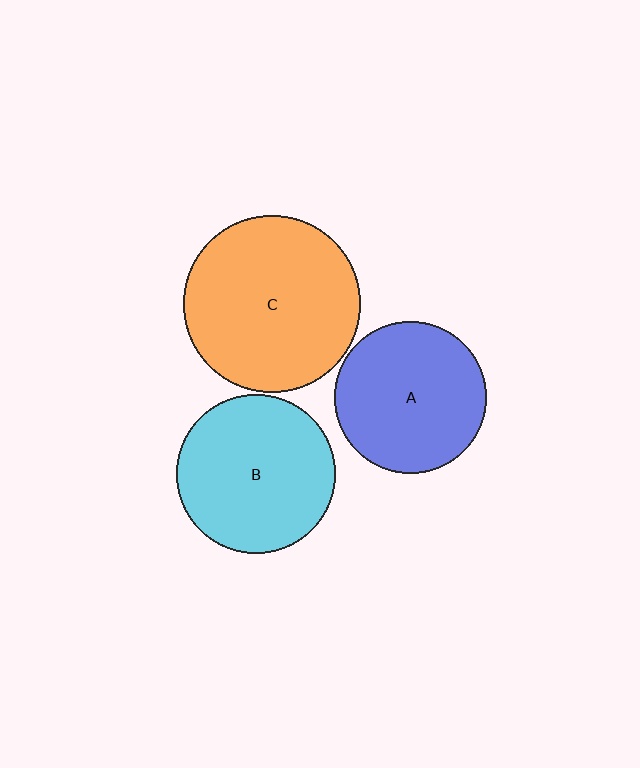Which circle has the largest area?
Circle C (orange).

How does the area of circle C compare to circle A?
Approximately 1.4 times.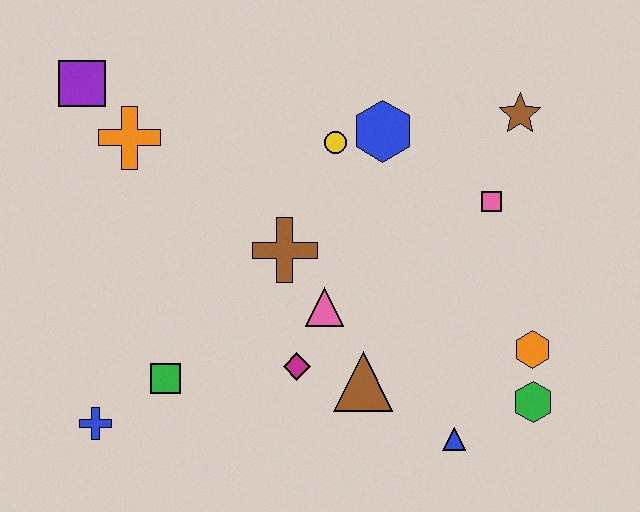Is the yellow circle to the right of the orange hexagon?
No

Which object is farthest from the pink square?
The blue cross is farthest from the pink square.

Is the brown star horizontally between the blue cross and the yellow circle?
No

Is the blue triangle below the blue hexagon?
Yes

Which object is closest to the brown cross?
The pink triangle is closest to the brown cross.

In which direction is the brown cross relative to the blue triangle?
The brown cross is above the blue triangle.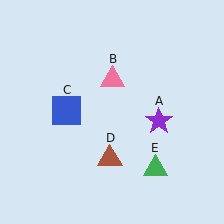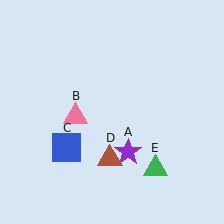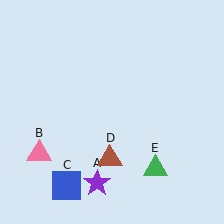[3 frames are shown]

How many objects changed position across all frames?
3 objects changed position: purple star (object A), pink triangle (object B), blue square (object C).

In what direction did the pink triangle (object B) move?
The pink triangle (object B) moved down and to the left.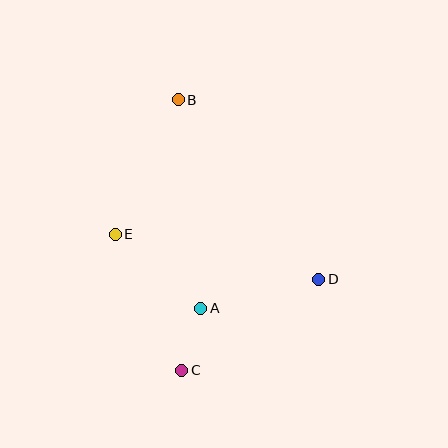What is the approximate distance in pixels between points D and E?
The distance between D and E is approximately 208 pixels.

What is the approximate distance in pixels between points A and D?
The distance between A and D is approximately 121 pixels.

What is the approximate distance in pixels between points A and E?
The distance between A and E is approximately 113 pixels.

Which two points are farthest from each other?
Points B and C are farthest from each other.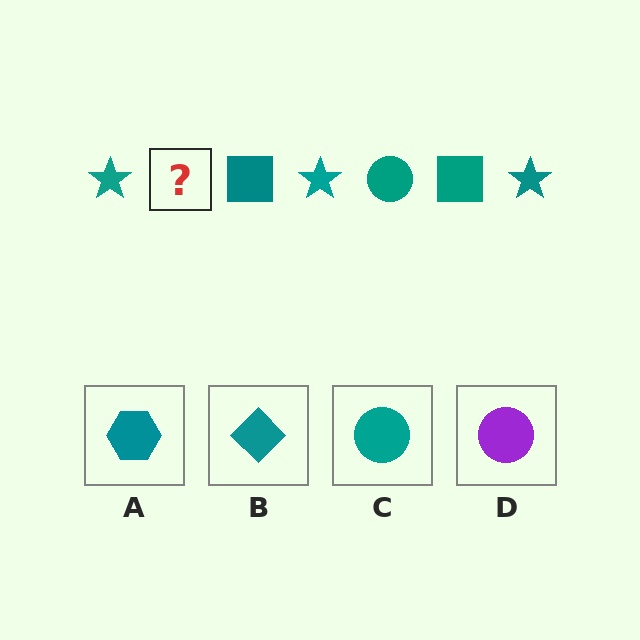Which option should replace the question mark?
Option C.